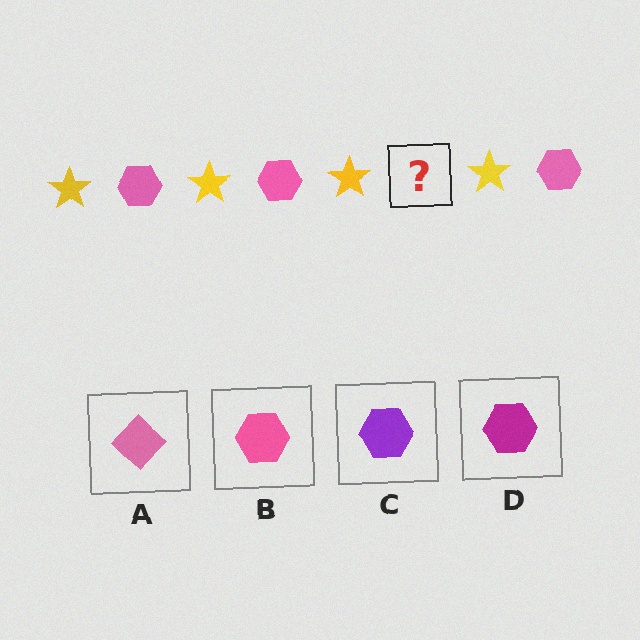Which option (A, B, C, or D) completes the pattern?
B.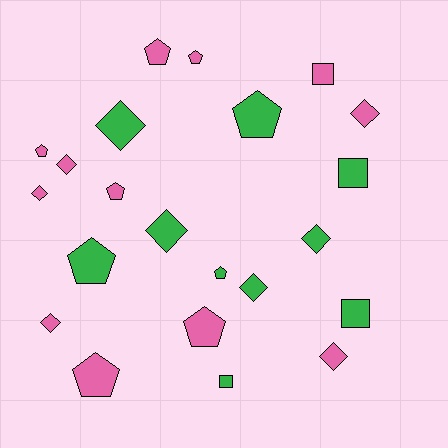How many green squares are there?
There are 3 green squares.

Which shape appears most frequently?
Pentagon, with 9 objects.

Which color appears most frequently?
Pink, with 12 objects.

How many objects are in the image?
There are 22 objects.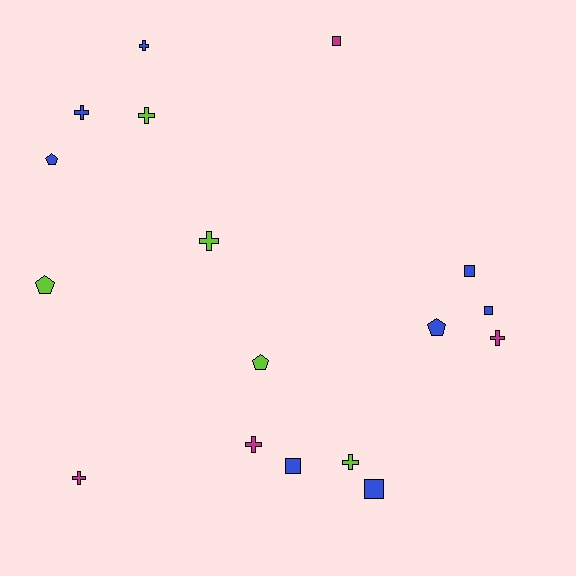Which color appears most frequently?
Blue, with 8 objects.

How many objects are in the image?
There are 17 objects.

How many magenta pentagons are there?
There are no magenta pentagons.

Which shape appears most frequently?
Cross, with 8 objects.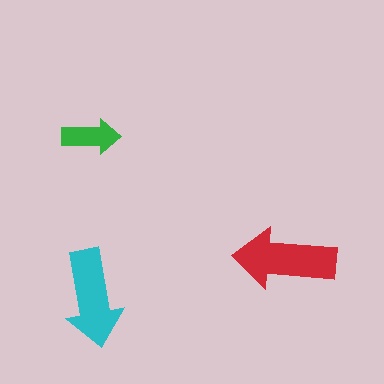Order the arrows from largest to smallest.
the red one, the cyan one, the green one.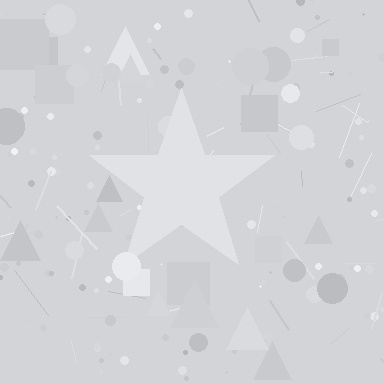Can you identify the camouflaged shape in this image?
The camouflaged shape is a star.